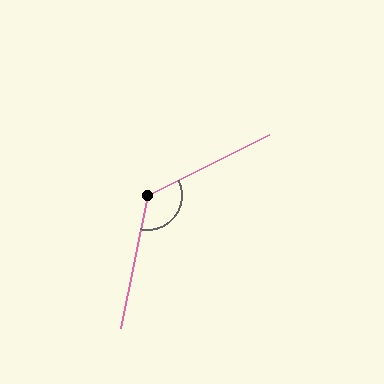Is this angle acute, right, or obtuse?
It is obtuse.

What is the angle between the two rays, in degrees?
Approximately 128 degrees.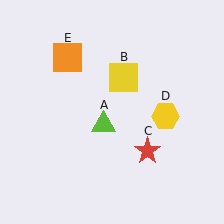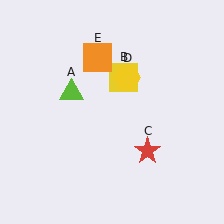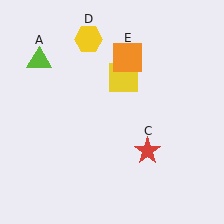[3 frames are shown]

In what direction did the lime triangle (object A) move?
The lime triangle (object A) moved up and to the left.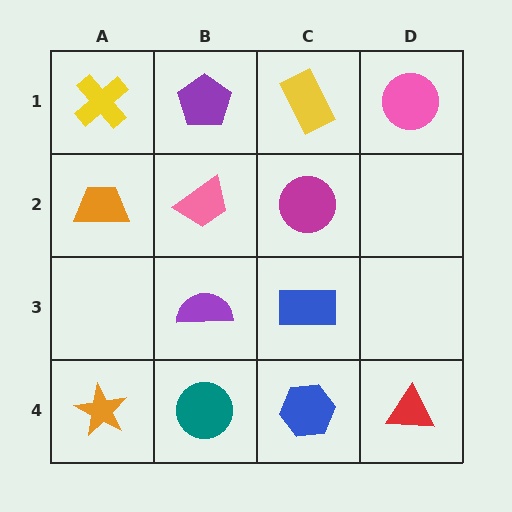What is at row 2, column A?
An orange trapezoid.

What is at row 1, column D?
A pink circle.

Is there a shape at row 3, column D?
No, that cell is empty.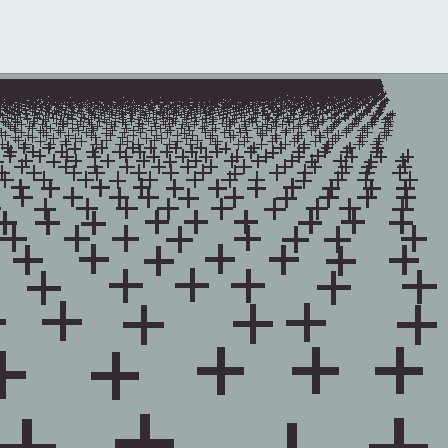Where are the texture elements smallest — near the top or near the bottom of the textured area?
Near the top.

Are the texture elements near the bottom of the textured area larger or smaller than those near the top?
Larger. Near the bottom, elements are closer to the viewer and appear at a bigger on-screen size.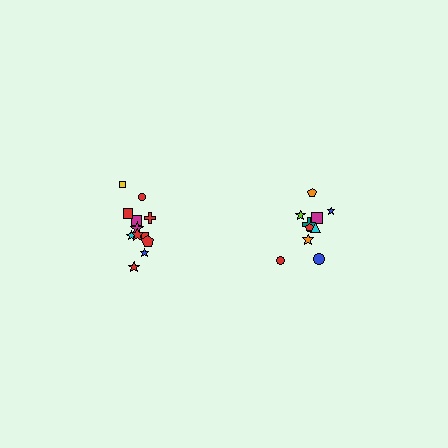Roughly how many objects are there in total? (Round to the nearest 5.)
Roughly 20 objects in total.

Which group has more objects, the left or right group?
The left group.